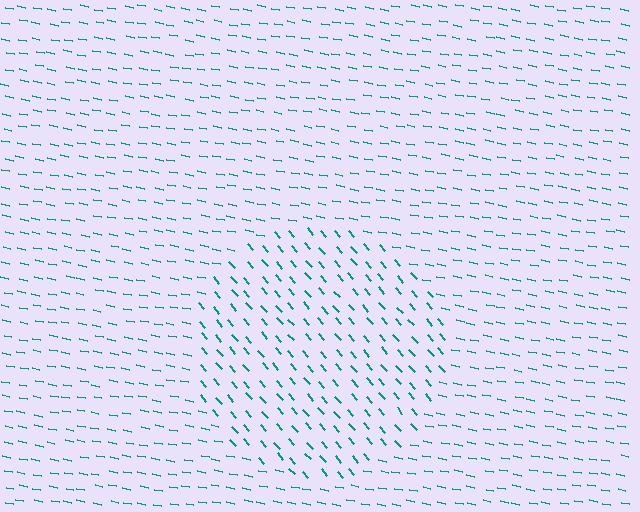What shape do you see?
I see a circle.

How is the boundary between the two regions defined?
The boundary is defined purely by a change in line orientation (approximately 38 degrees difference). All lines are the same color and thickness.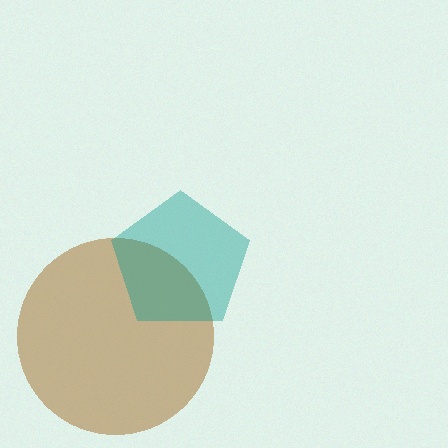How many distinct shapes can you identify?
There are 2 distinct shapes: a brown circle, a teal pentagon.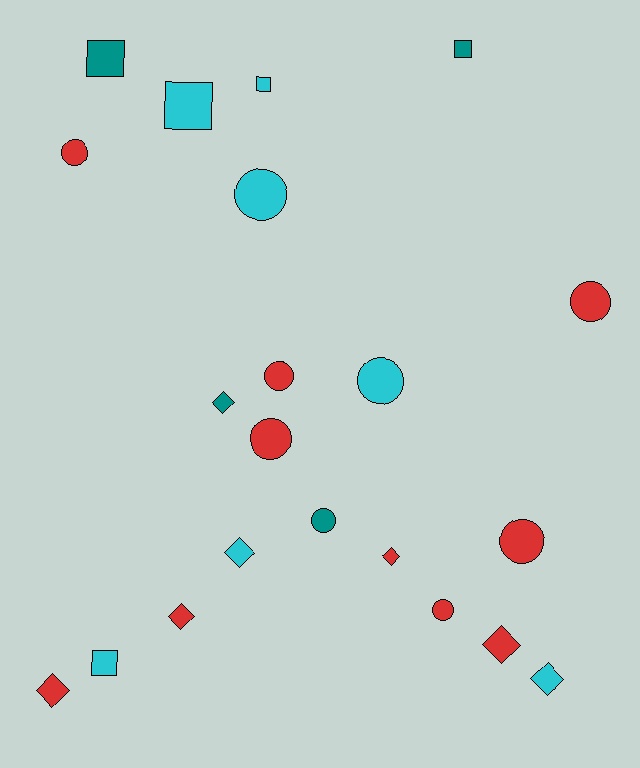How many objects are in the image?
There are 21 objects.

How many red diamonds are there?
There are 4 red diamonds.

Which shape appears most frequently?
Circle, with 9 objects.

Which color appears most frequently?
Red, with 10 objects.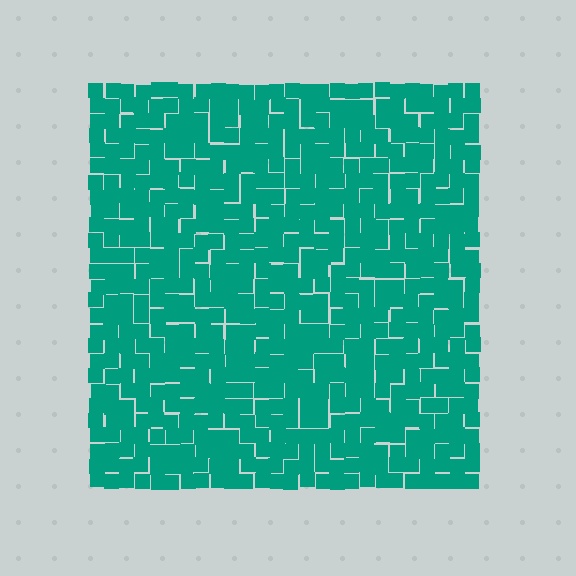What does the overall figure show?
The overall figure shows a square.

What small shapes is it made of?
It is made of small squares.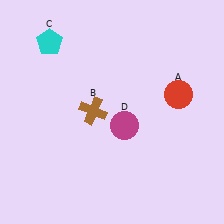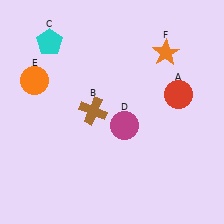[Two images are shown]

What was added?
An orange circle (E), an orange star (F) were added in Image 2.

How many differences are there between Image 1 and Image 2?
There are 2 differences between the two images.